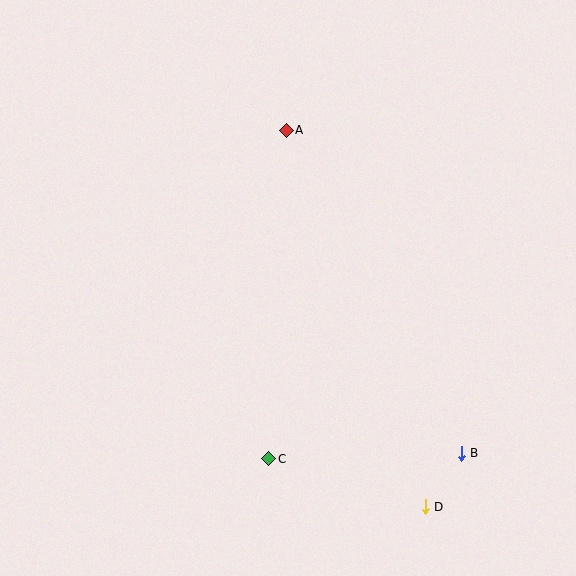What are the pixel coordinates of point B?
Point B is at (461, 454).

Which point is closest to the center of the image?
Point A at (286, 130) is closest to the center.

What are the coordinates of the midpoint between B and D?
The midpoint between B and D is at (443, 480).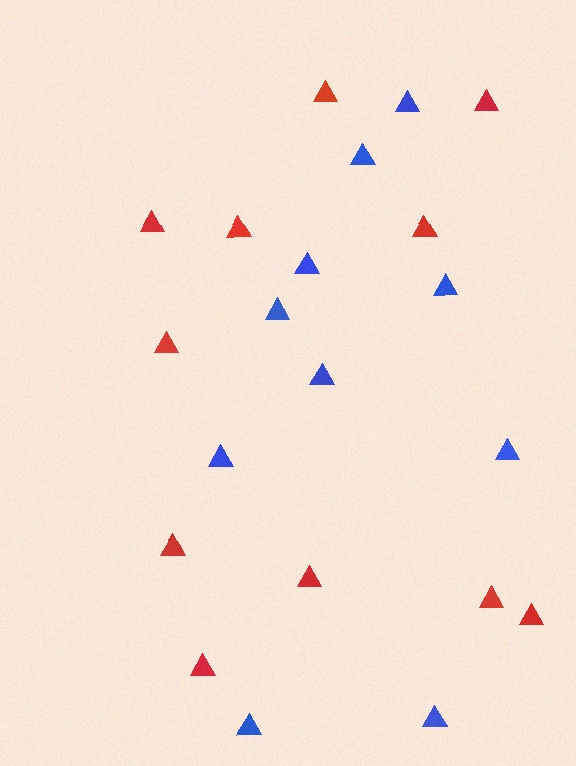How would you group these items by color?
There are 2 groups: one group of blue triangles (10) and one group of red triangles (11).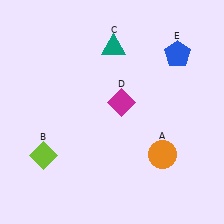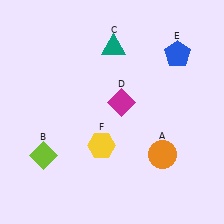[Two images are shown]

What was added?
A yellow hexagon (F) was added in Image 2.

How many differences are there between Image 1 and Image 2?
There is 1 difference between the two images.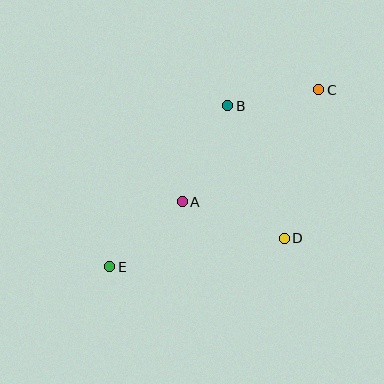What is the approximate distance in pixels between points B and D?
The distance between B and D is approximately 144 pixels.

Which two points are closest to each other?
Points B and C are closest to each other.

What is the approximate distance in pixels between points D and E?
The distance between D and E is approximately 177 pixels.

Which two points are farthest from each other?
Points C and E are farthest from each other.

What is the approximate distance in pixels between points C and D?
The distance between C and D is approximately 152 pixels.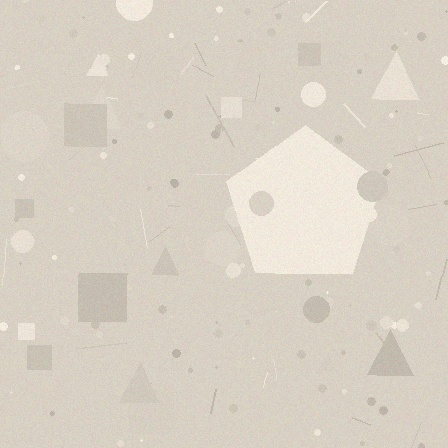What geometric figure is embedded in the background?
A pentagon is embedded in the background.